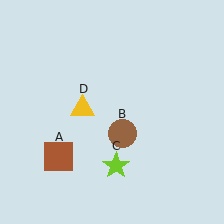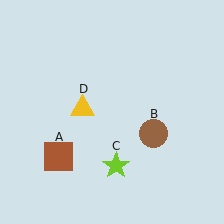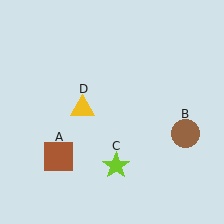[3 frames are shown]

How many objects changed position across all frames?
1 object changed position: brown circle (object B).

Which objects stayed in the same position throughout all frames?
Brown square (object A) and lime star (object C) and yellow triangle (object D) remained stationary.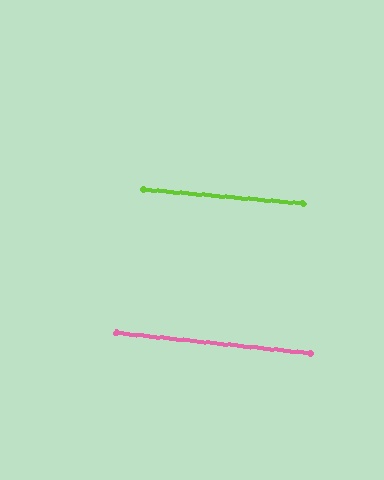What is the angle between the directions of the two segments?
Approximately 1 degree.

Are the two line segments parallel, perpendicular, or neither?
Parallel — their directions differ by only 1.1°.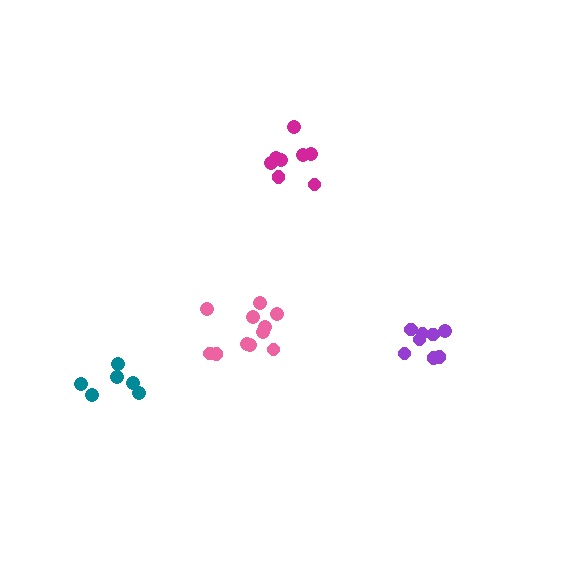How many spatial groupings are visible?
There are 4 spatial groupings.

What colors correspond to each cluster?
The clusters are colored: purple, pink, magenta, teal.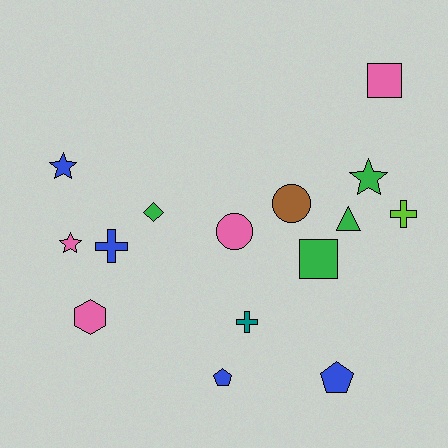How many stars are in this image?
There are 3 stars.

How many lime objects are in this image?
There is 1 lime object.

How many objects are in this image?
There are 15 objects.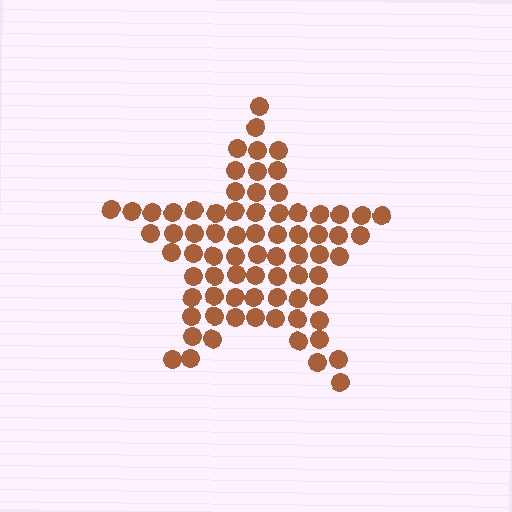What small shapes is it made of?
It is made of small circles.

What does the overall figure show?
The overall figure shows a star.